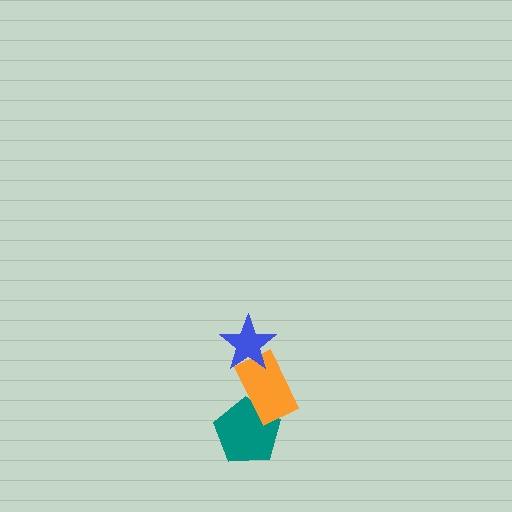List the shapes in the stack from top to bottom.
From top to bottom: the blue star, the orange rectangle, the teal pentagon.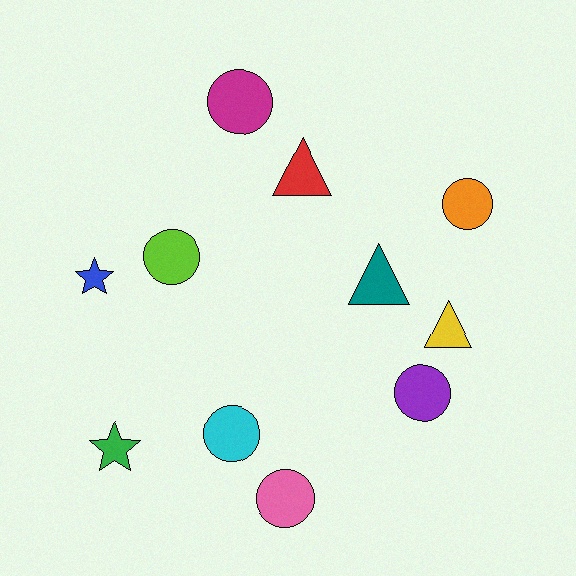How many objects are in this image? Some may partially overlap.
There are 11 objects.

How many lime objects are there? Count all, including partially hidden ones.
There is 1 lime object.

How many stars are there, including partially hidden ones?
There are 2 stars.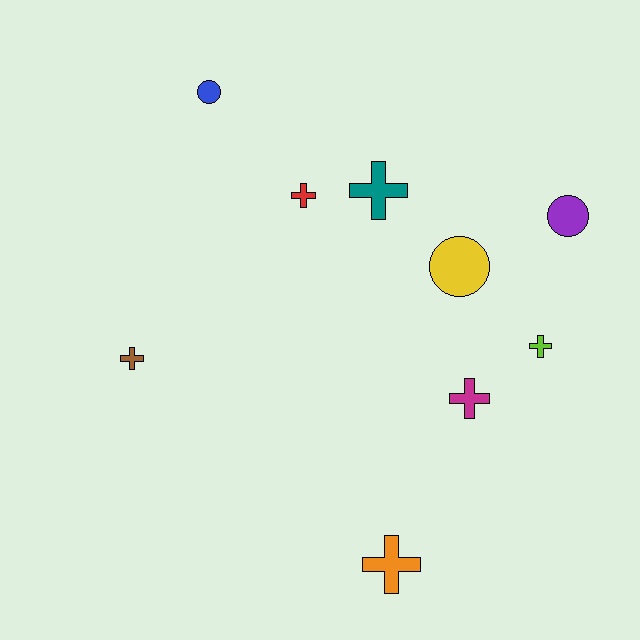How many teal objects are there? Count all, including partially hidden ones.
There is 1 teal object.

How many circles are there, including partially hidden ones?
There are 3 circles.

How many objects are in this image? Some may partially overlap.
There are 9 objects.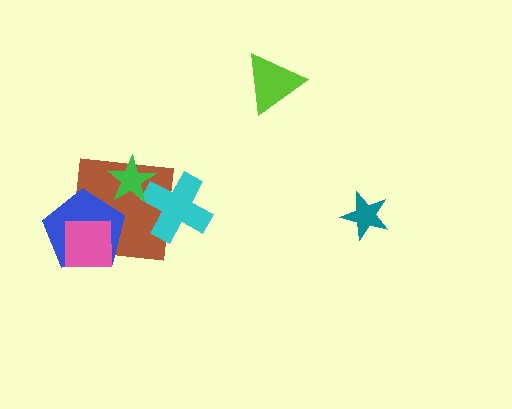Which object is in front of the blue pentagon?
The pink square is in front of the blue pentagon.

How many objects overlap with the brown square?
4 objects overlap with the brown square.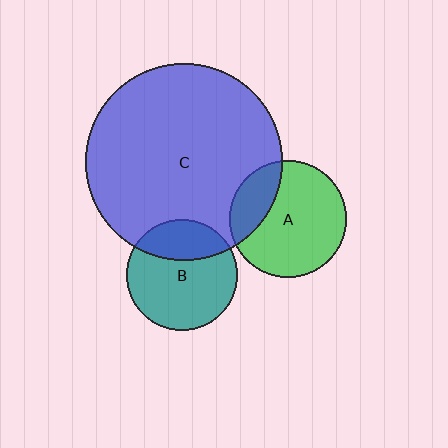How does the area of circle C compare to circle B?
Approximately 3.2 times.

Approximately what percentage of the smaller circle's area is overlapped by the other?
Approximately 25%.